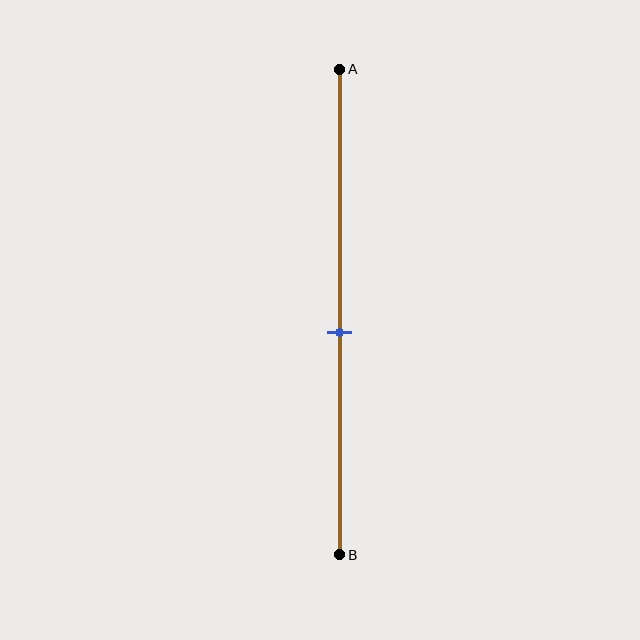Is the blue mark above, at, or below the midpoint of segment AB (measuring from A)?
The blue mark is below the midpoint of segment AB.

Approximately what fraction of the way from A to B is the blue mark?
The blue mark is approximately 55% of the way from A to B.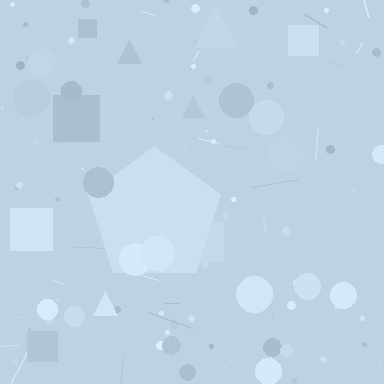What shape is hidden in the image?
A pentagon is hidden in the image.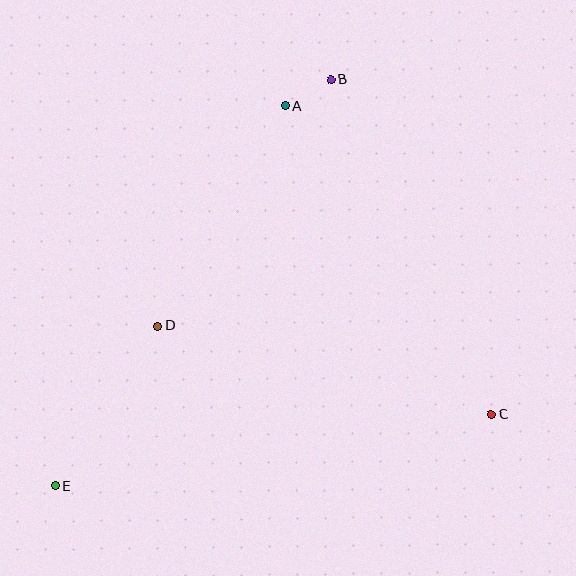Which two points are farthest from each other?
Points B and E are farthest from each other.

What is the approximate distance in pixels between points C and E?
The distance between C and E is approximately 441 pixels.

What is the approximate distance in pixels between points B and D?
The distance between B and D is approximately 301 pixels.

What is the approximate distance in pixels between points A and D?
The distance between A and D is approximately 254 pixels.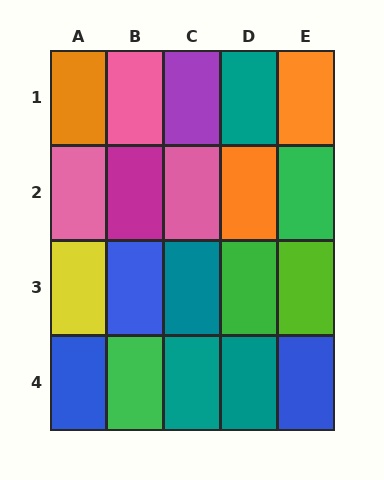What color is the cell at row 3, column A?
Yellow.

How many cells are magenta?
1 cell is magenta.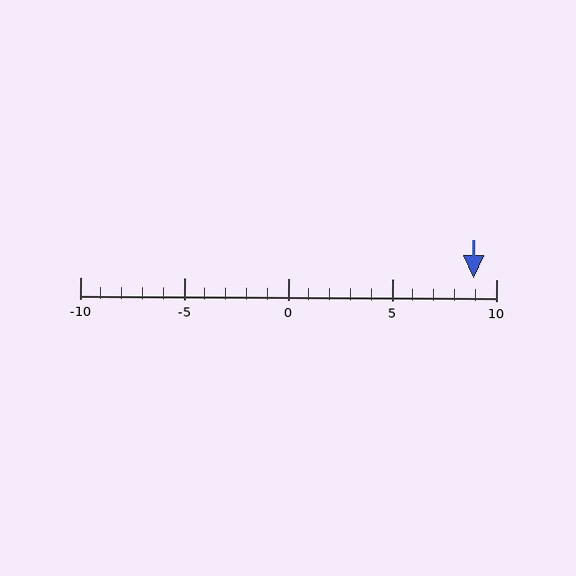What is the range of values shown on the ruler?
The ruler shows values from -10 to 10.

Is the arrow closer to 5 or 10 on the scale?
The arrow is closer to 10.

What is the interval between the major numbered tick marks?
The major tick marks are spaced 5 units apart.